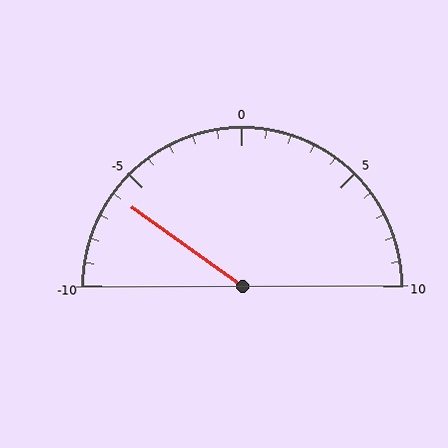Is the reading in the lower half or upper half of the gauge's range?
The reading is in the lower half of the range (-10 to 10).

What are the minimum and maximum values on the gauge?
The gauge ranges from -10 to 10.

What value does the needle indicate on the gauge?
The needle indicates approximately -6.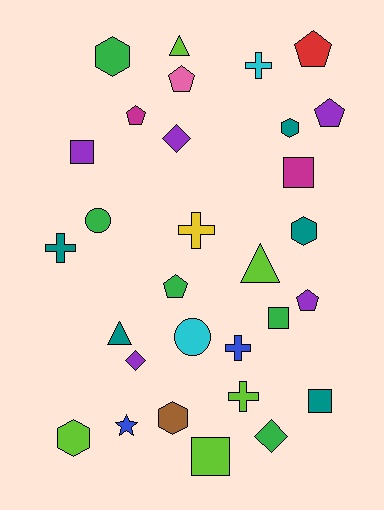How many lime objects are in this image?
There are 5 lime objects.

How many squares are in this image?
There are 5 squares.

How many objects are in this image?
There are 30 objects.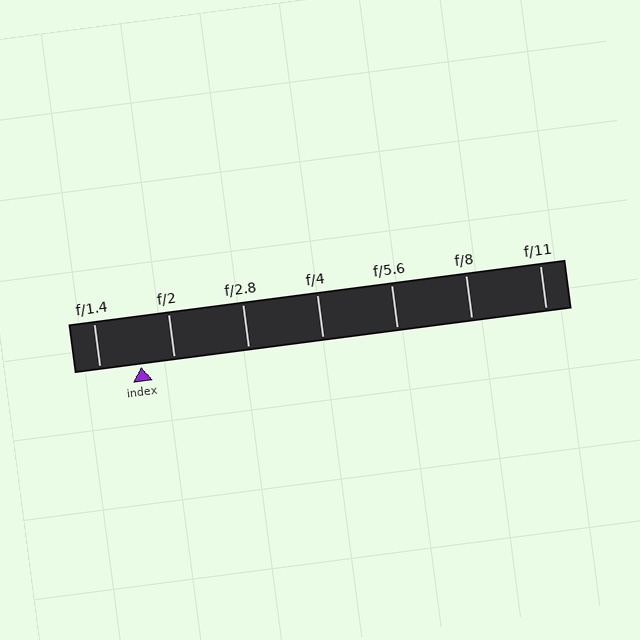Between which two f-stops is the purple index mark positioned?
The index mark is between f/1.4 and f/2.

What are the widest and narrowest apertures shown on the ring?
The widest aperture shown is f/1.4 and the narrowest is f/11.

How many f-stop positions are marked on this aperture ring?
There are 7 f-stop positions marked.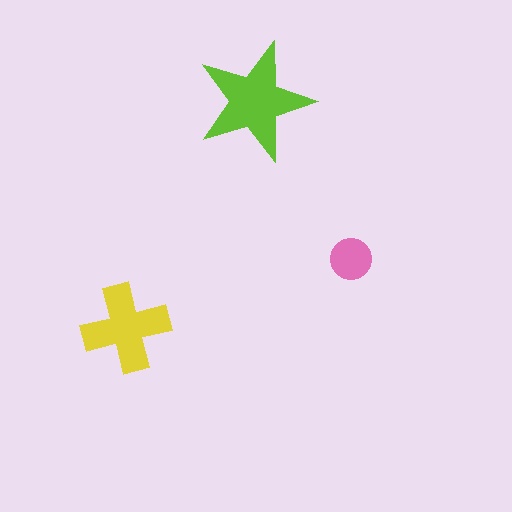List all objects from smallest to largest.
The pink circle, the yellow cross, the lime star.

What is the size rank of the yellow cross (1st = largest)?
2nd.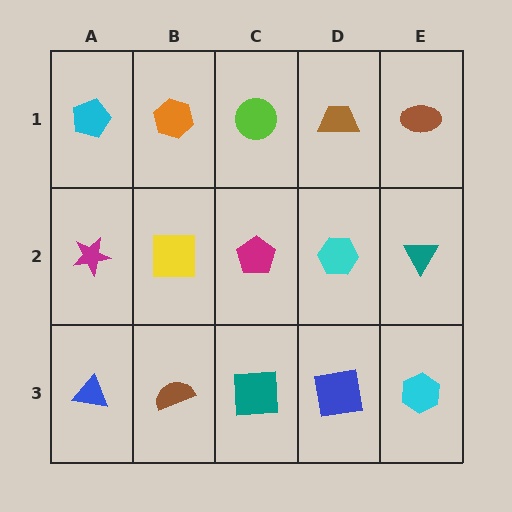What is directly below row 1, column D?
A cyan hexagon.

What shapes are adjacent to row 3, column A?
A magenta star (row 2, column A), a brown semicircle (row 3, column B).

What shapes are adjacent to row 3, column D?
A cyan hexagon (row 2, column D), a teal square (row 3, column C), a cyan hexagon (row 3, column E).